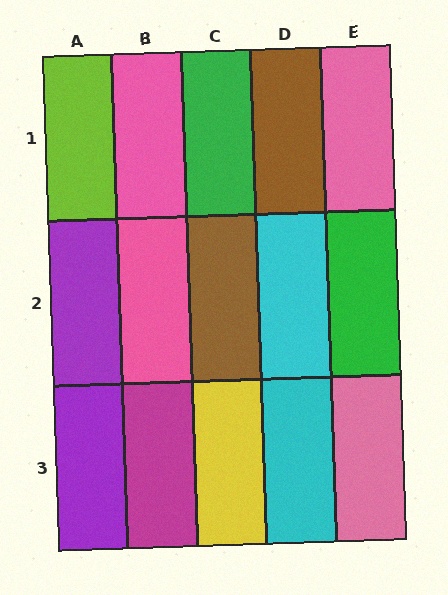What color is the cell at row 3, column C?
Yellow.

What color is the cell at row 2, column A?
Purple.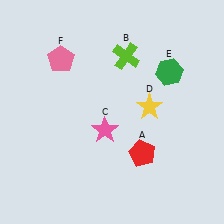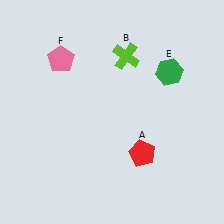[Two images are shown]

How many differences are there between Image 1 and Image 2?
There are 2 differences between the two images.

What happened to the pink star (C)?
The pink star (C) was removed in Image 2. It was in the bottom-left area of Image 1.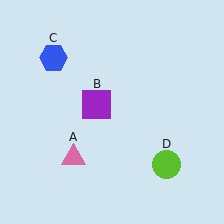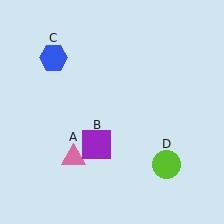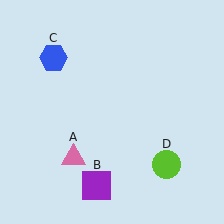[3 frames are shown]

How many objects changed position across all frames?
1 object changed position: purple square (object B).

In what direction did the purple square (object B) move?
The purple square (object B) moved down.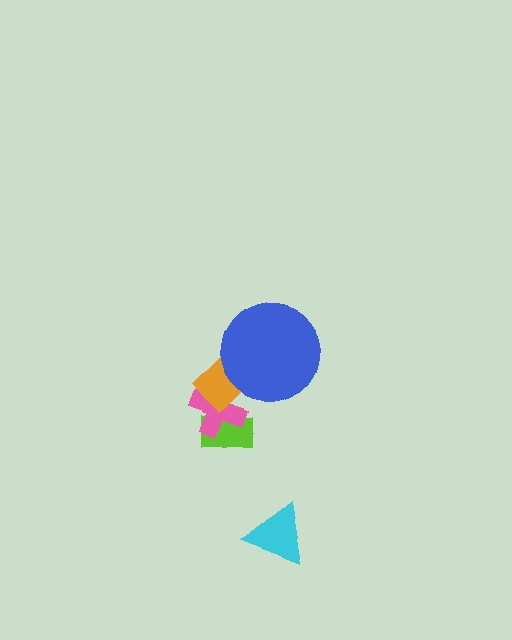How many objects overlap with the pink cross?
2 objects overlap with the pink cross.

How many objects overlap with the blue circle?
1 object overlaps with the blue circle.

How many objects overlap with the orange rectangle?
2 objects overlap with the orange rectangle.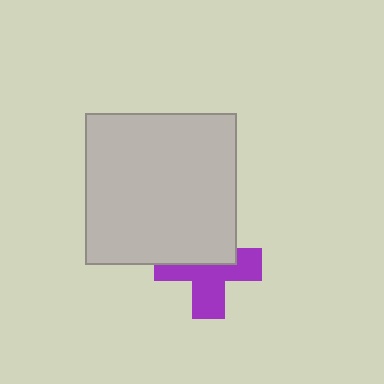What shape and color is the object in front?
The object in front is a light gray square.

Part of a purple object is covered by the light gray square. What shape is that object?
It is a cross.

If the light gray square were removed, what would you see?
You would see the complete purple cross.